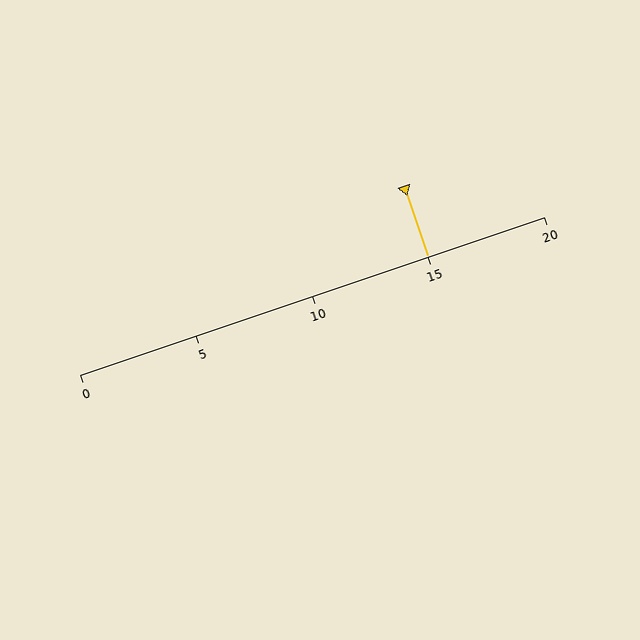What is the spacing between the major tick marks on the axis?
The major ticks are spaced 5 apart.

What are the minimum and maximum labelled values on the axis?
The axis runs from 0 to 20.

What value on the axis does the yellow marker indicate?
The marker indicates approximately 15.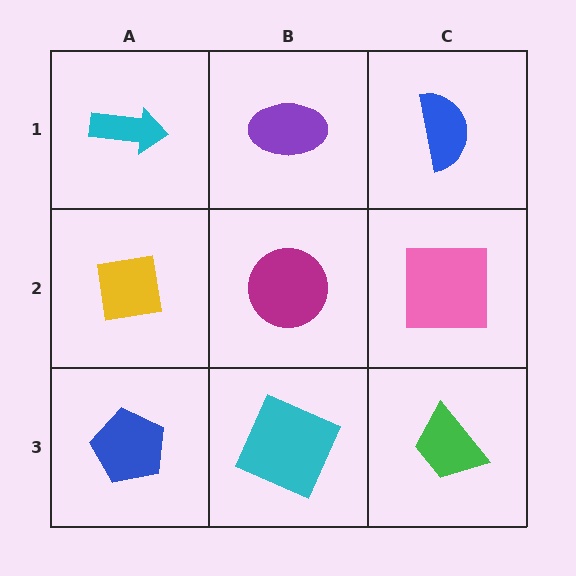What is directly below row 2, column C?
A green trapezoid.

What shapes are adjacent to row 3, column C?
A pink square (row 2, column C), a cyan square (row 3, column B).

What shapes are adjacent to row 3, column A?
A yellow square (row 2, column A), a cyan square (row 3, column B).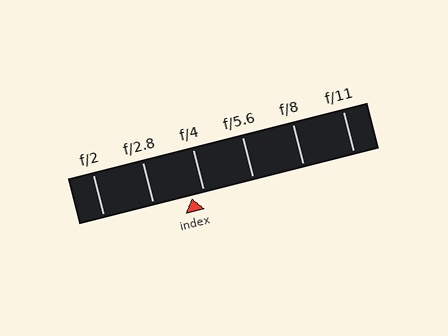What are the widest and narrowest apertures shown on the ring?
The widest aperture shown is f/2 and the narrowest is f/11.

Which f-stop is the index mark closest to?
The index mark is closest to f/4.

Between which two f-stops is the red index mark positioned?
The index mark is between f/2.8 and f/4.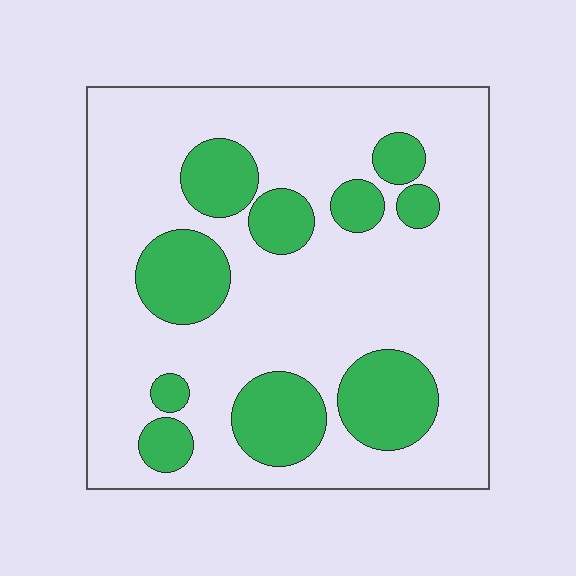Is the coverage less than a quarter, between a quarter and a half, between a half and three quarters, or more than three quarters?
Between a quarter and a half.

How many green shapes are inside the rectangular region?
10.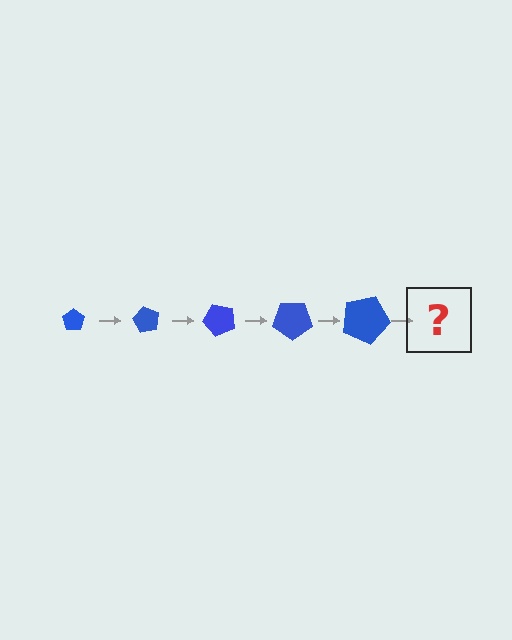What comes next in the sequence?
The next element should be a pentagon, larger than the previous one and rotated 300 degrees from the start.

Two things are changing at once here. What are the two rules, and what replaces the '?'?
The two rules are that the pentagon grows larger each step and it rotates 60 degrees each step. The '?' should be a pentagon, larger than the previous one and rotated 300 degrees from the start.